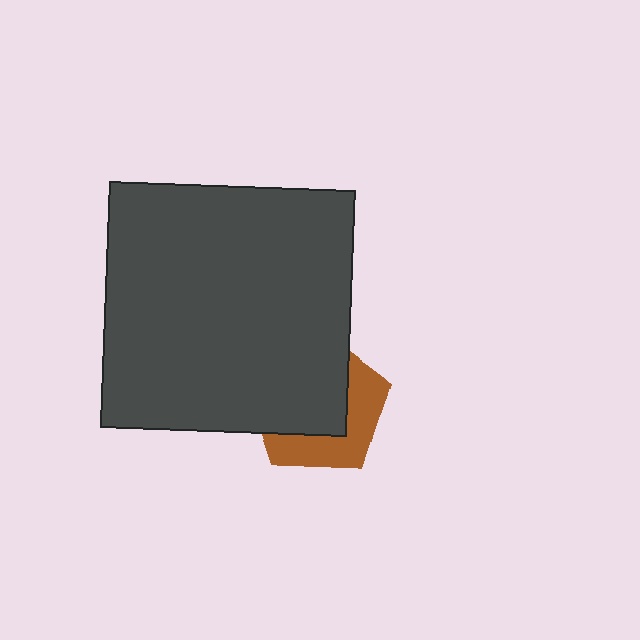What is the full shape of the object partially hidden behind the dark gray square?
The partially hidden object is a brown pentagon.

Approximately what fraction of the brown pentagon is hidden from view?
Roughly 59% of the brown pentagon is hidden behind the dark gray square.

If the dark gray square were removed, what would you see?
You would see the complete brown pentagon.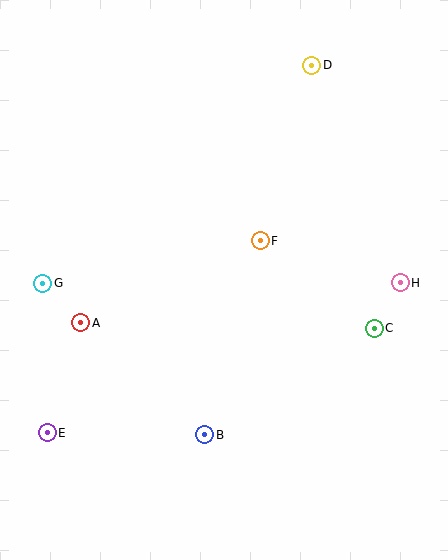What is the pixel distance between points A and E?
The distance between A and E is 115 pixels.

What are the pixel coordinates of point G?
Point G is at (43, 283).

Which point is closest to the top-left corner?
Point G is closest to the top-left corner.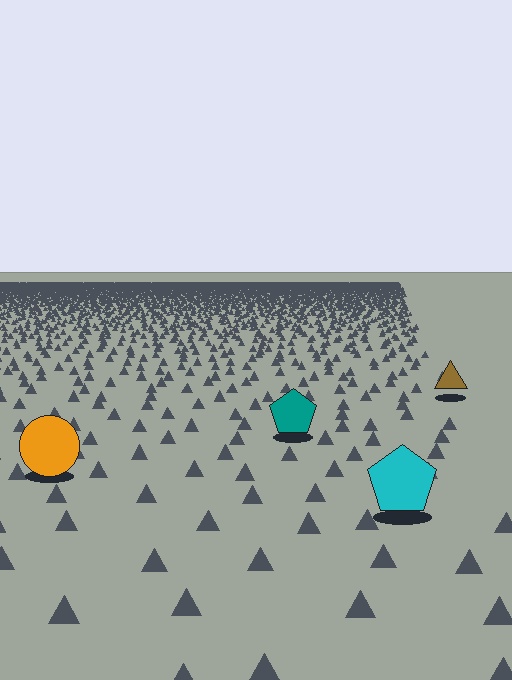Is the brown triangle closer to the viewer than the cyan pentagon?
No. The cyan pentagon is closer — you can tell from the texture gradient: the ground texture is coarser near it.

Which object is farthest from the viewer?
The brown triangle is farthest from the viewer. It appears smaller and the ground texture around it is denser.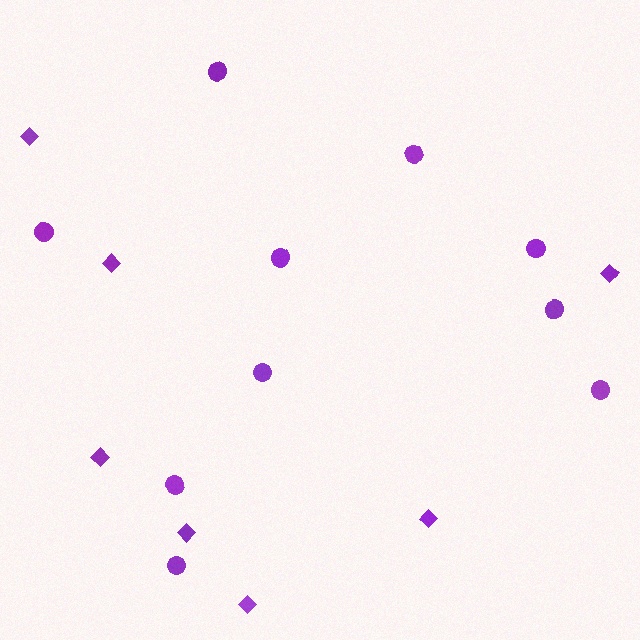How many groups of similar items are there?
There are 2 groups: one group of circles (10) and one group of diamonds (7).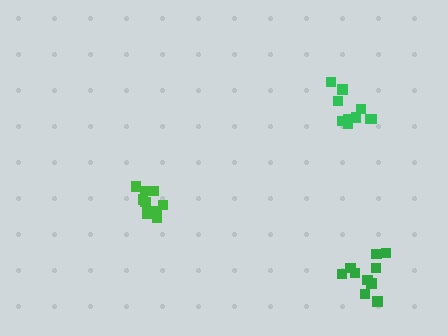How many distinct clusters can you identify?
There are 3 distinct clusters.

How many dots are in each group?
Group 1: 10 dots, Group 2: 10 dots, Group 3: 12 dots (32 total).